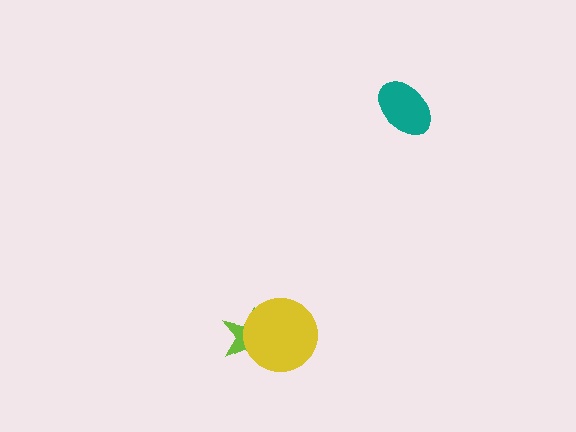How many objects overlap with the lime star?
1 object overlaps with the lime star.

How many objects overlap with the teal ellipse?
0 objects overlap with the teal ellipse.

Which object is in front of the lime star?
The yellow circle is in front of the lime star.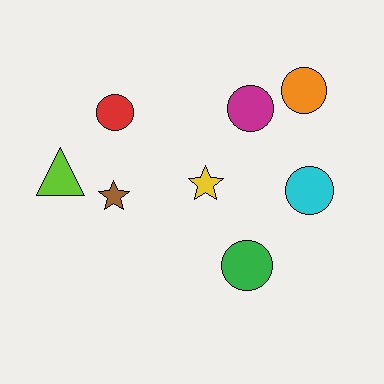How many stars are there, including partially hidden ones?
There are 2 stars.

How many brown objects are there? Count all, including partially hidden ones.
There is 1 brown object.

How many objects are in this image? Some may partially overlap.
There are 8 objects.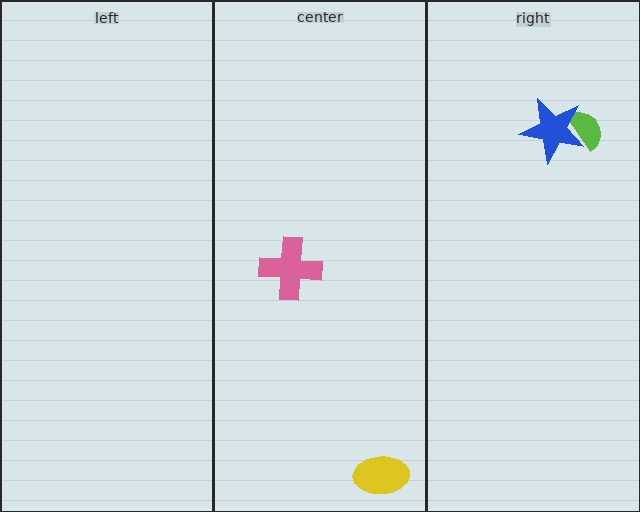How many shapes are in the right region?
2.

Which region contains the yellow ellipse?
The center region.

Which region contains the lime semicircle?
The right region.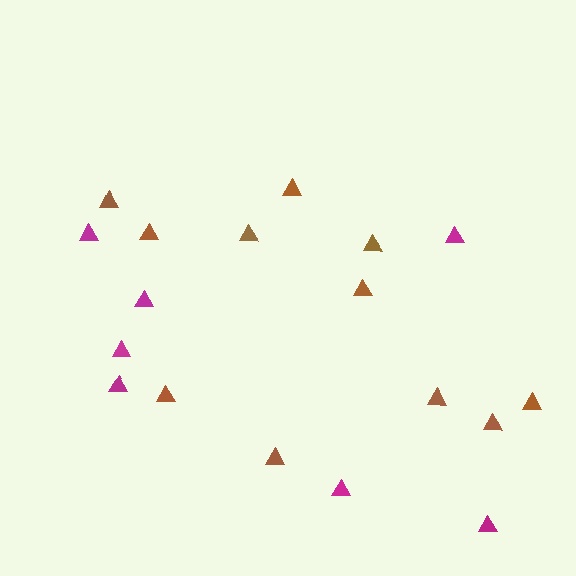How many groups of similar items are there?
There are 2 groups: one group of magenta triangles (7) and one group of brown triangles (11).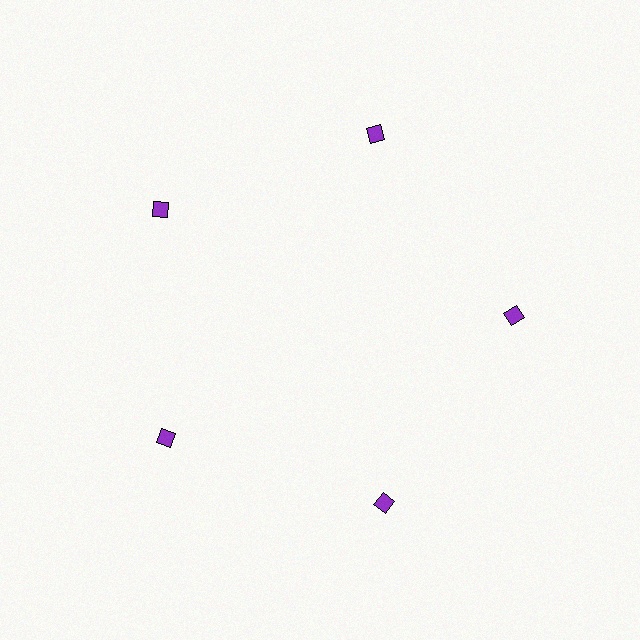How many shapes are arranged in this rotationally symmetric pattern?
There are 5 shapes, arranged in 5 groups of 1.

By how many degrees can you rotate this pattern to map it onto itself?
The pattern maps onto itself every 72 degrees of rotation.